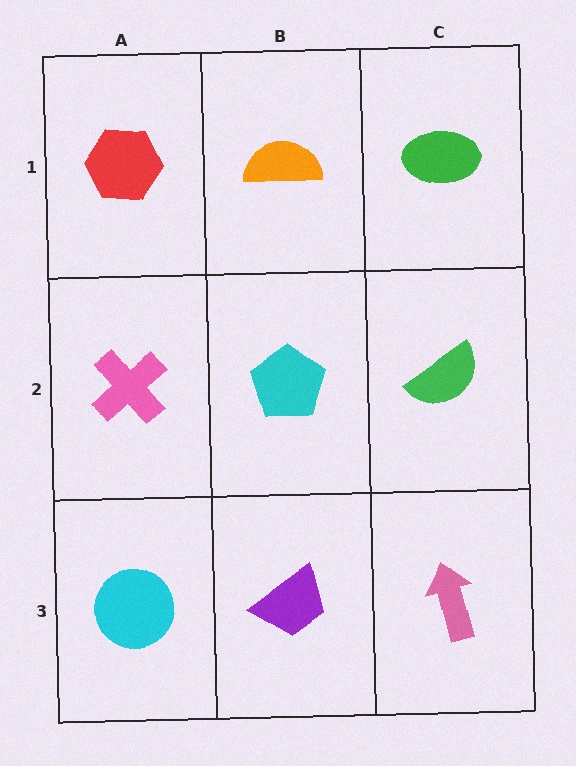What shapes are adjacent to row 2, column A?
A red hexagon (row 1, column A), a cyan circle (row 3, column A), a cyan pentagon (row 2, column B).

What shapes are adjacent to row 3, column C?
A green semicircle (row 2, column C), a purple trapezoid (row 3, column B).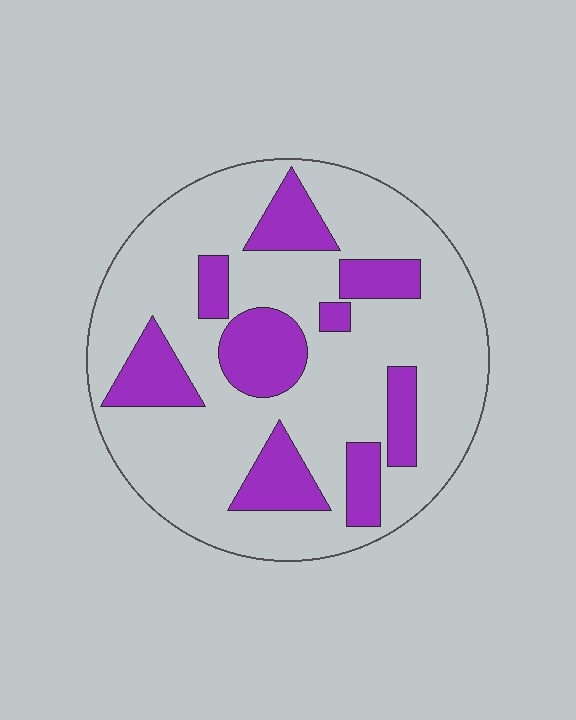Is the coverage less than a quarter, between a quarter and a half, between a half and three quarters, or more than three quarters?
Between a quarter and a half.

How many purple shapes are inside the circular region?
9.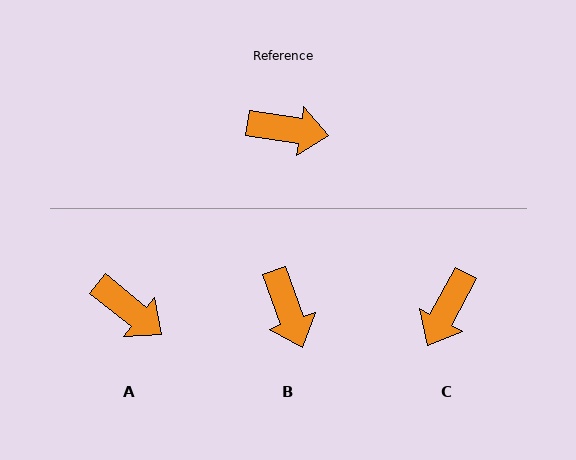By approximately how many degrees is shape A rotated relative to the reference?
Approximately 30 degrees clockwise.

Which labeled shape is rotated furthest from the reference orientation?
C, about 110 degrees away.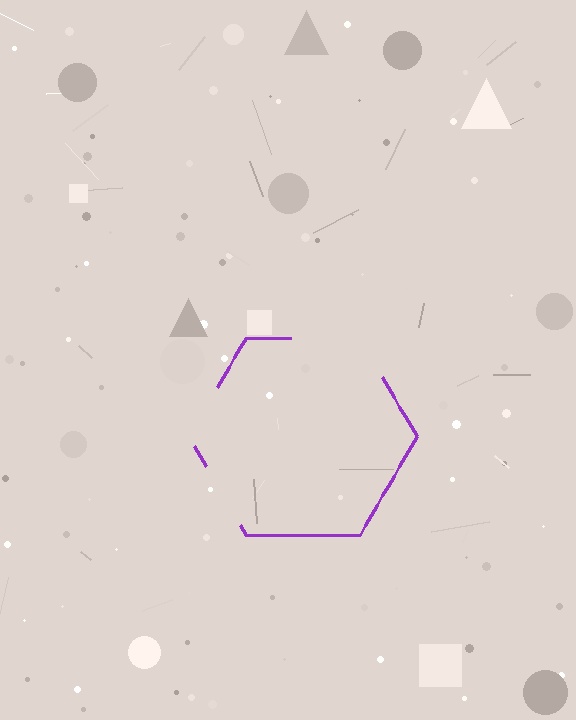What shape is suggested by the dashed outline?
The dashed outline suggests a hexagon.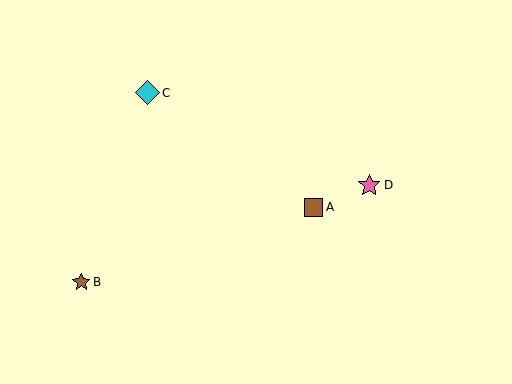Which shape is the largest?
The cyan diamond (labeled C) is the largest.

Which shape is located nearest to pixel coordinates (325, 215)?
The brown square (labeled A) at (313, 207) is nearest to that location.